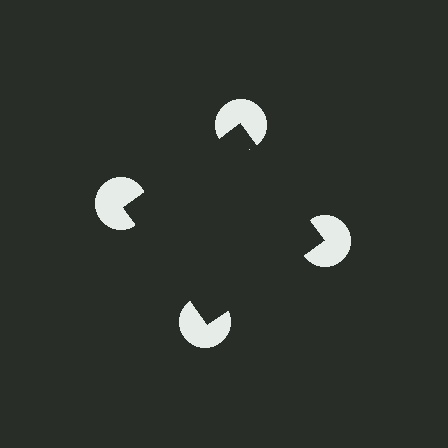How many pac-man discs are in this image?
There are 4 — one at each vertex of the illusory square.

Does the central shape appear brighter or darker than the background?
It typically appears slightly darker than the background, even though no actual brightness change is drawn.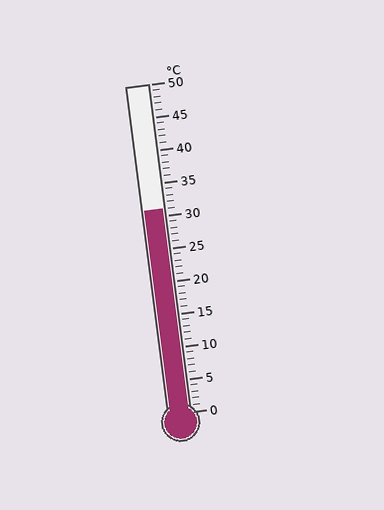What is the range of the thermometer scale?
The thermometer scale ranges from 0°C to 50°C.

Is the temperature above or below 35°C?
The temperature is below 35°C.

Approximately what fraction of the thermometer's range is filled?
The thermometer is filled to approximately 60% of its range.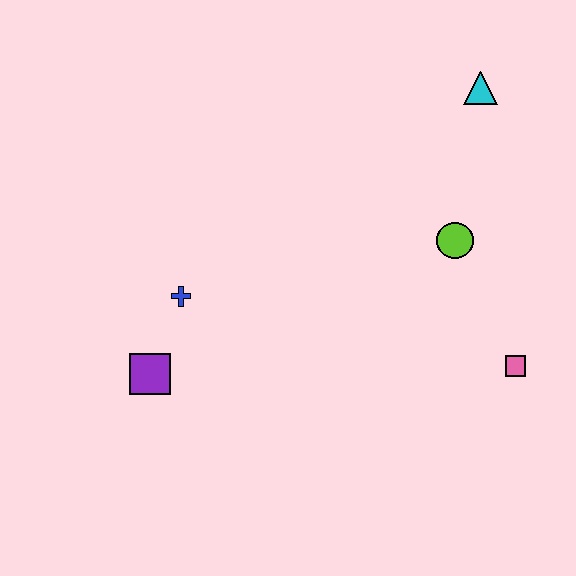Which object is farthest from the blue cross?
The cyan triangle is farthest from the blue cross.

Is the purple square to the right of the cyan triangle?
No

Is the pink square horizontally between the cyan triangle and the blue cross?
No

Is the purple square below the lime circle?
Yes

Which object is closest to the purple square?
The blue cross is closest to the purple square.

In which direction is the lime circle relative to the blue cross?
The lime circle is to the right of the blue cross.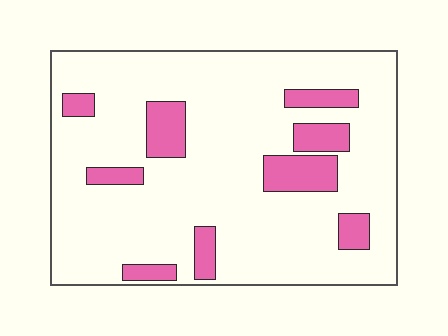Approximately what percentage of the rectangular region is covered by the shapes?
Approximately 15%.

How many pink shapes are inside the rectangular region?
9.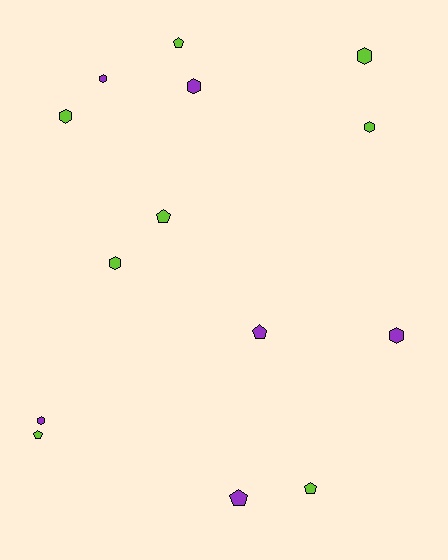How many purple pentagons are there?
There are 2 purple pentagons.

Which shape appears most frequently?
Hexagon, with 8 objects.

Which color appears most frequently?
Lime, with 8 objects.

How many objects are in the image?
There are 14 objects.